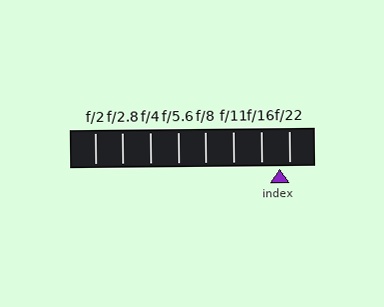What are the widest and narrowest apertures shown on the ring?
The widest aperture shown is f/2 and the narrowest is f/22.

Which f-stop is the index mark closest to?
The index mark is closest to f/22.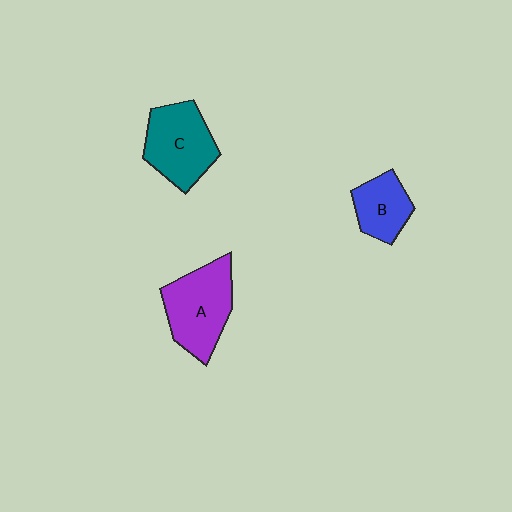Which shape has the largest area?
Shape A (purple).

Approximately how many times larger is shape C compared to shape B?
Approximately 1.6 times.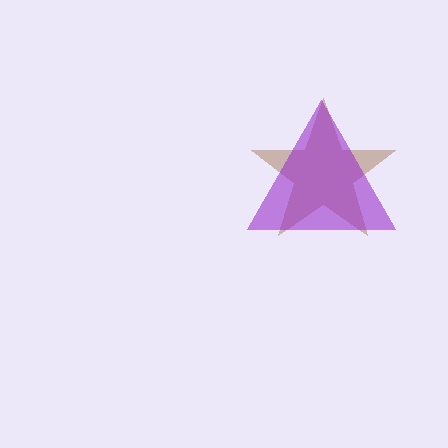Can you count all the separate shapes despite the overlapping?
Yes, there are 2 separate shapes.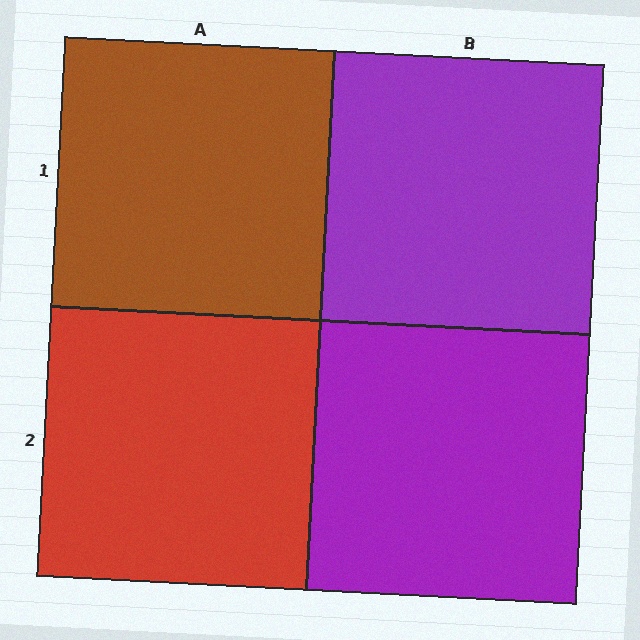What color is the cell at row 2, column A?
Red.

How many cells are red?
1 cell is red.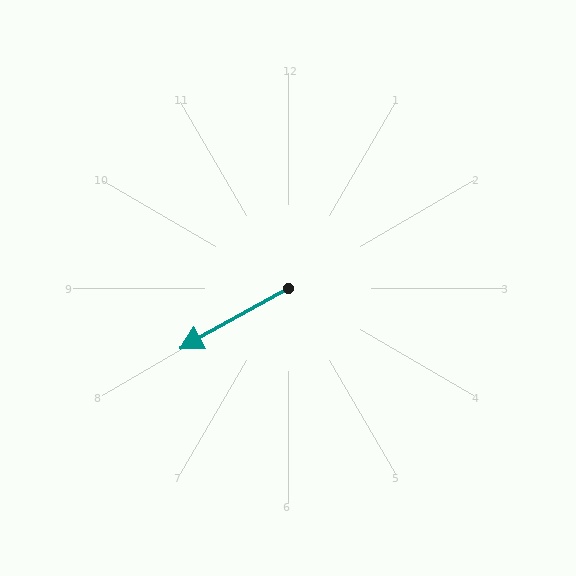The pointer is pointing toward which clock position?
Roughly 8 o'clock.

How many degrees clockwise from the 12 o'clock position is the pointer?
Approximately 241 degrees.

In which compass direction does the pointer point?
Southwest.